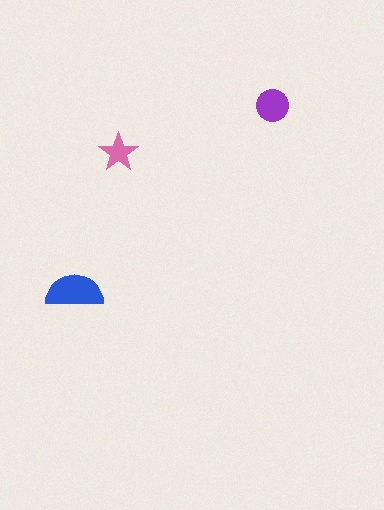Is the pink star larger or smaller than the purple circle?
Smaller.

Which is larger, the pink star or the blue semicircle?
The blue semicircle.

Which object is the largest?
The blue semicircle.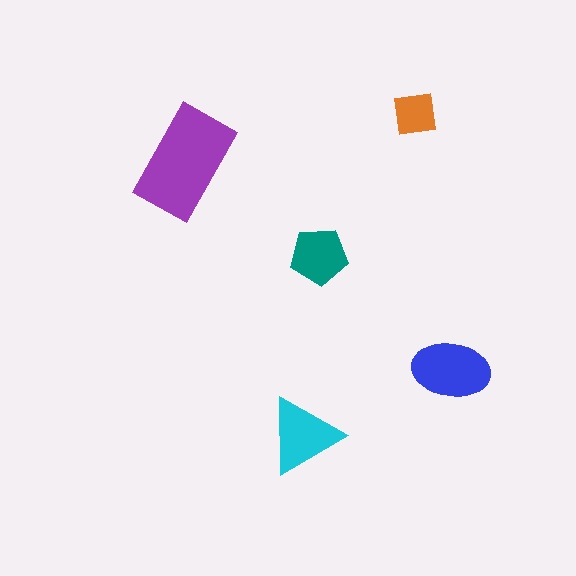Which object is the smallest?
The orange square.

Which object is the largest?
The purple rectangle.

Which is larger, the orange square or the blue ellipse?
The blue ellipse.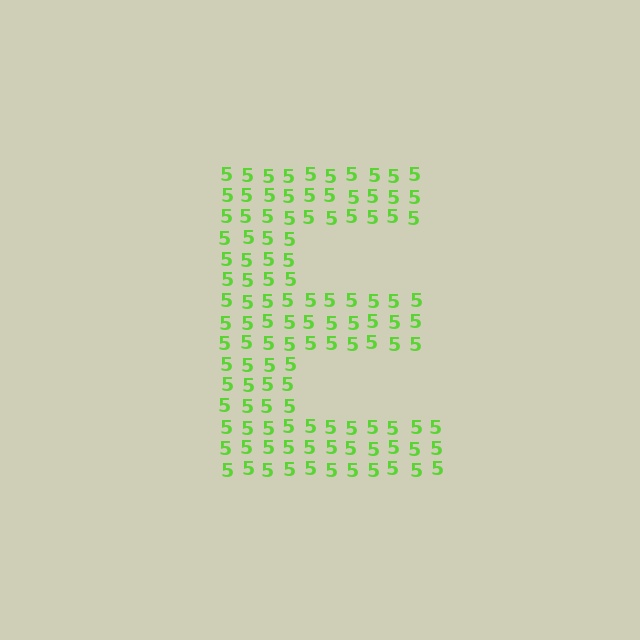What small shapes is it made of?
It is made of small digit 5's.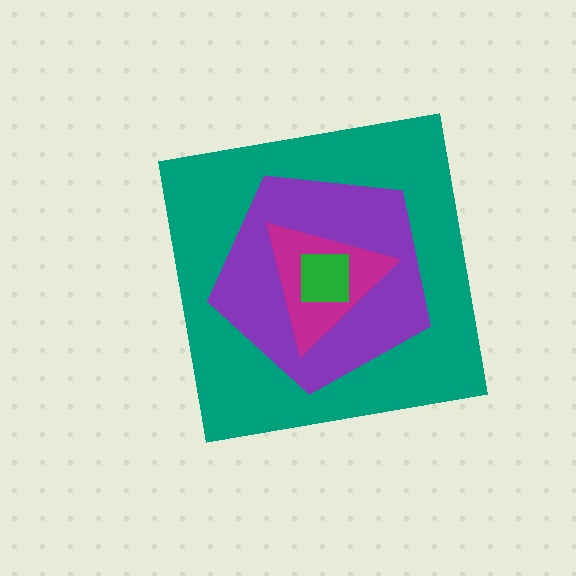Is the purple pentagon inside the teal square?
Yes.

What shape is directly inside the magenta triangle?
The green square.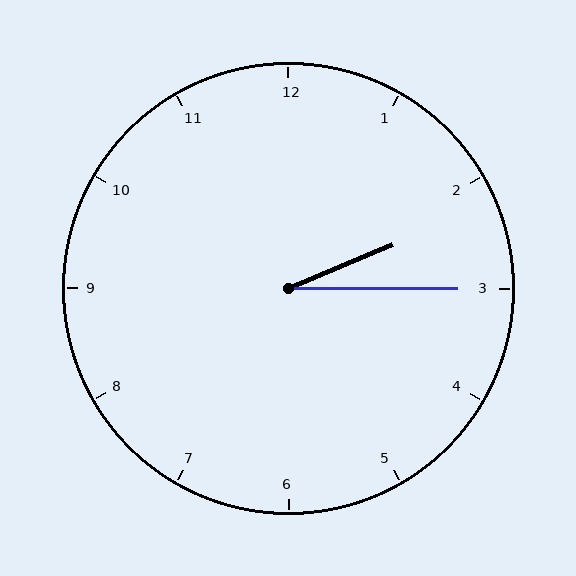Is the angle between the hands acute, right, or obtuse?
It is acute.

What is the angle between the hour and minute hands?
Approximately 22 degrees.